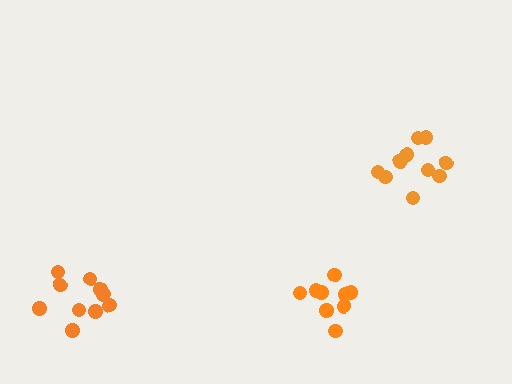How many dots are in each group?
Group 1: 10 dots, Group 2: 10 dots, Group 3: 9 dots (29 total).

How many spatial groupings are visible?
There are 3 spatial groupings.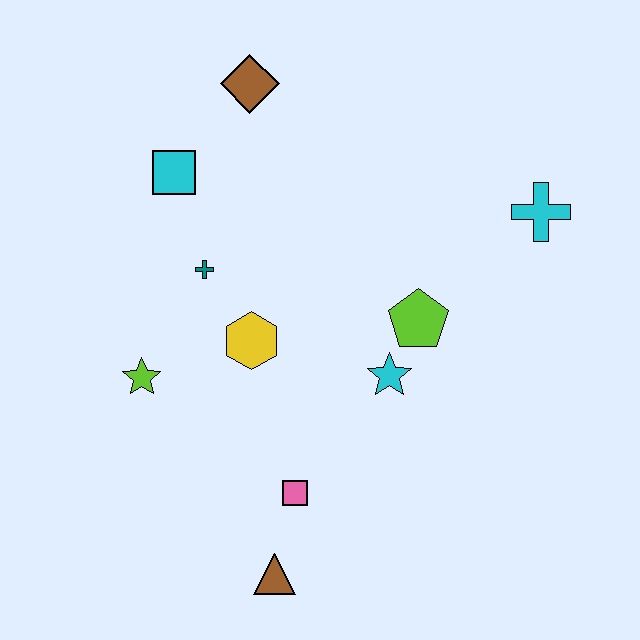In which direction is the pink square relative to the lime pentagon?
The pink square is below the lime pentagon.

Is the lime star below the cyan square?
Yes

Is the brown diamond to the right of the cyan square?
Yes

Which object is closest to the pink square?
The brown triangle is closest to the pink square.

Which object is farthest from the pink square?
The brown diamond is farthest from the pink square.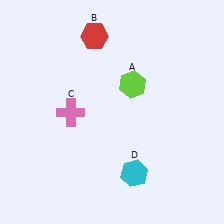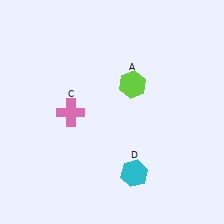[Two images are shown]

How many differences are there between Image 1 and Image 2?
There is 1 difference between the two images.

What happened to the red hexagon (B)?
The red hexagon (B) was removed in Image 2. It was in the top-left area of Image 1.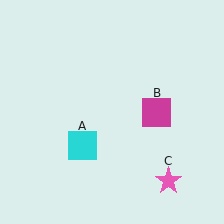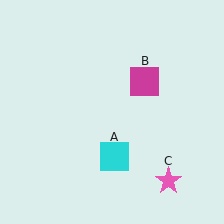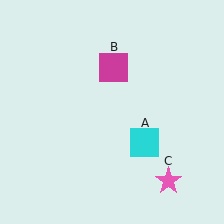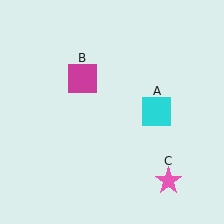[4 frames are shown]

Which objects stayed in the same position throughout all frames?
Pink star (object C) remained stationary.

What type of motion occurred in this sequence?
The cyan square (object A), magenta square (object B) rotated counterclockwise around the center of the scene.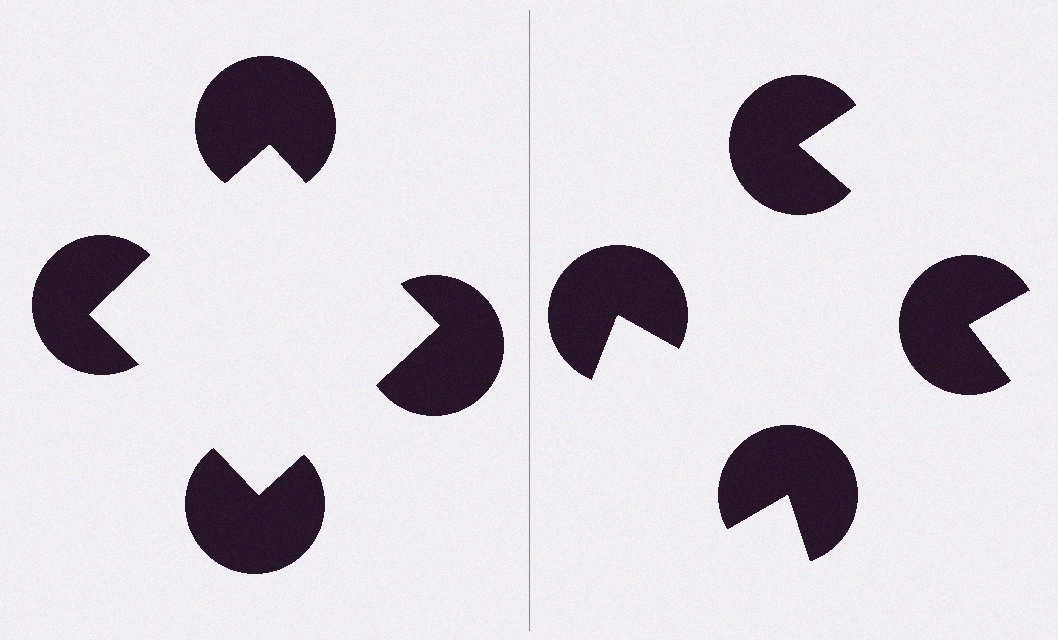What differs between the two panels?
The pac-man discs are positioned identically on both sides; only the wedge orientations differ. On the left they align to a square; on the right they are misaligned.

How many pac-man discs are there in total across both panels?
8 — 4 on each side.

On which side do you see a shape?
An illusory square appears on the left side. On the right side the wedge cuts are rotated, so no coherent shape forms.